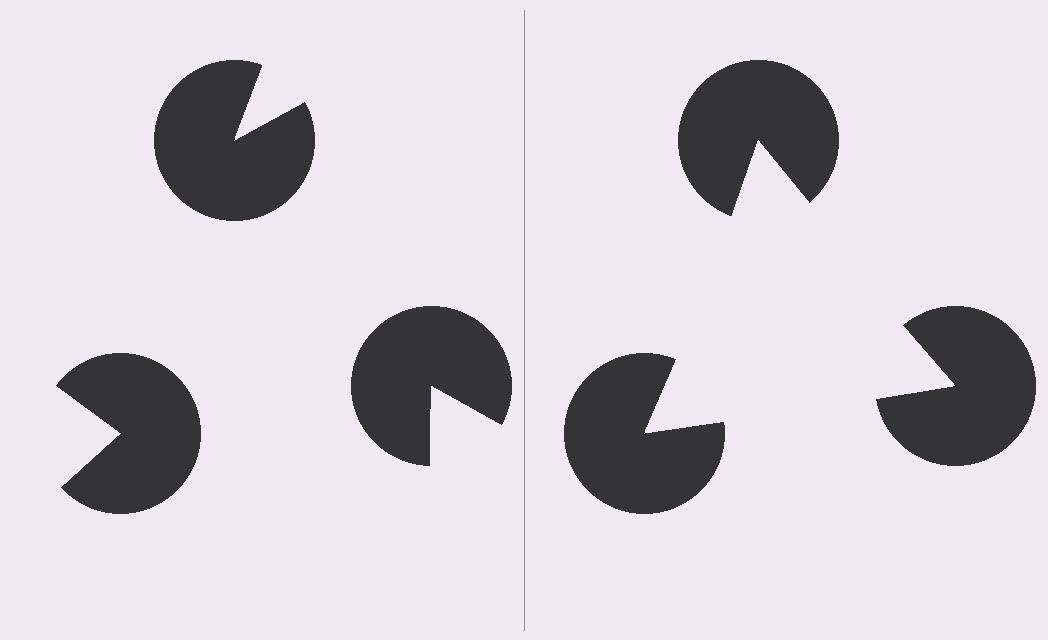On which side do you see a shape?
An illusory triangle appears on the right side. On the left side the wedge cuts are rotated, so no coherent shape forms.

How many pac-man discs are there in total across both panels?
6 — 3 on each side.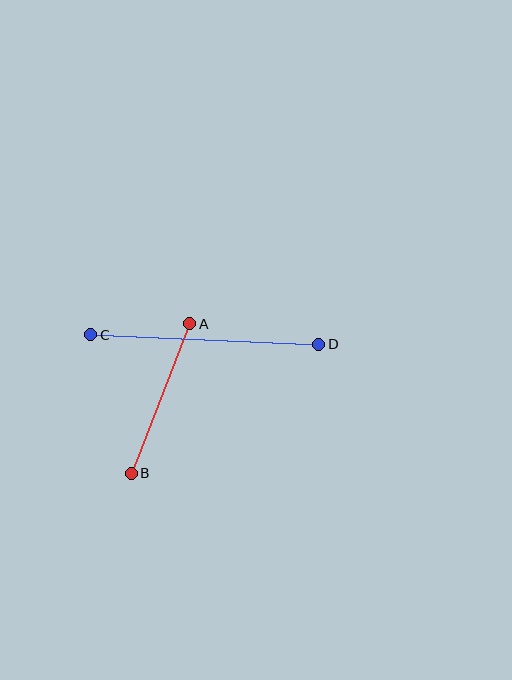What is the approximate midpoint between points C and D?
The midpoint is at approximately (205, 339) pixels.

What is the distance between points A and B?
The distance is approximately 161 pixels.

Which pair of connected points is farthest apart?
Points C and D are farthest apart.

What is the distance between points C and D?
The distance is approximately 228 pixels.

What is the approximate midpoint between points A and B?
The midpoint is at approximately (161, 399) pixels.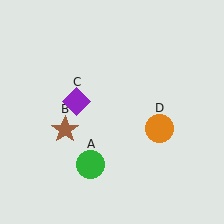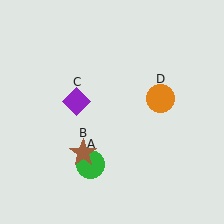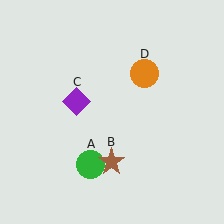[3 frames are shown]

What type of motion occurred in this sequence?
The brown star (object B), orange circle (object D) rotated counterclockwise around the center of the scene.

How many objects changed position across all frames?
2 objects changed position: brown star (object B), orange circle (object D).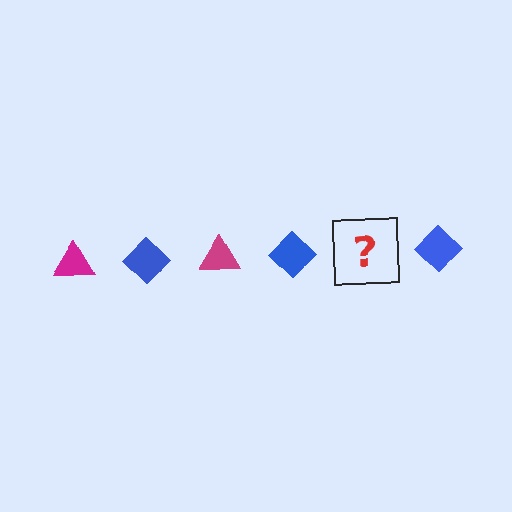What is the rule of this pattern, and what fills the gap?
The rule is that the pattern alternates between magenta triangle and blue diamond. The gap should be filled with a magenta triangle.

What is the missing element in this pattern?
The missing element is a magenta triangle.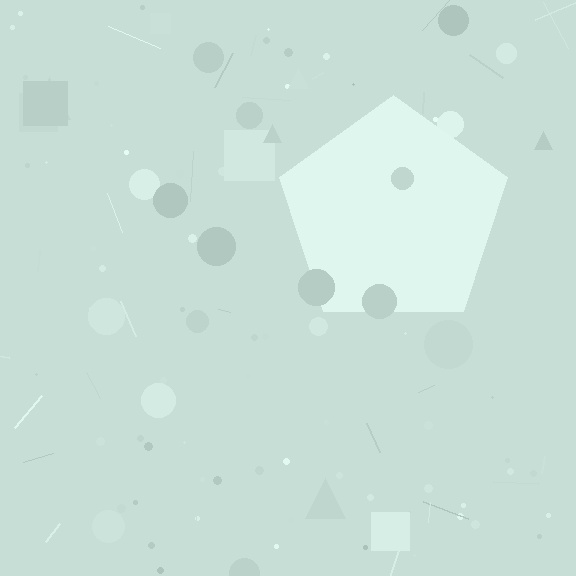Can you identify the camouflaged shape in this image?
The camouflaged shape is a pentagon.